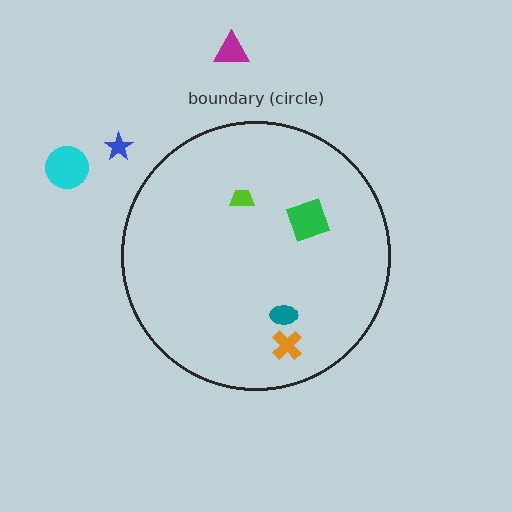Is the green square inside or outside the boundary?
Inside.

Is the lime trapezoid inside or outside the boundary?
Inside.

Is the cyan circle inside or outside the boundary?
Outside.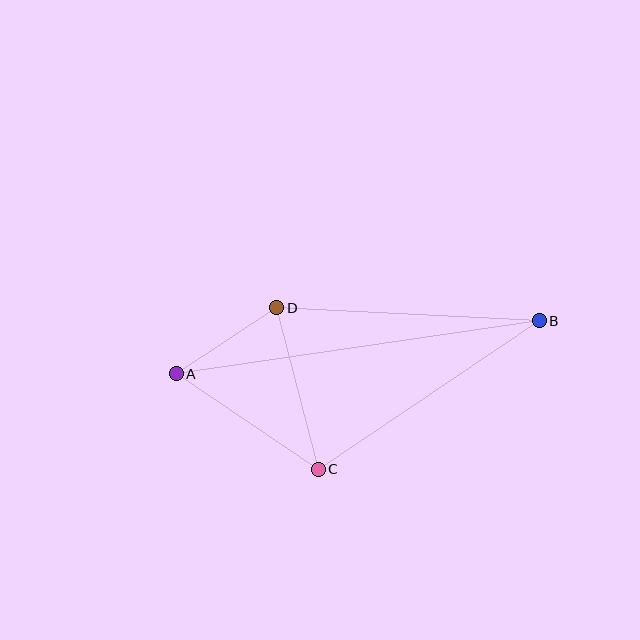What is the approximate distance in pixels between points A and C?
The distance between A and C is approximately 171 pixels.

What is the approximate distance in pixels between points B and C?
The distance between B and C is approximately 266 pixels.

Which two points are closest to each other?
Points A and D are closest to each other.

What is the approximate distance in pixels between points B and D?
The distance between B and D is approximately 263 pixels.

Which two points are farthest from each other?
Points A and B are farthest from each other.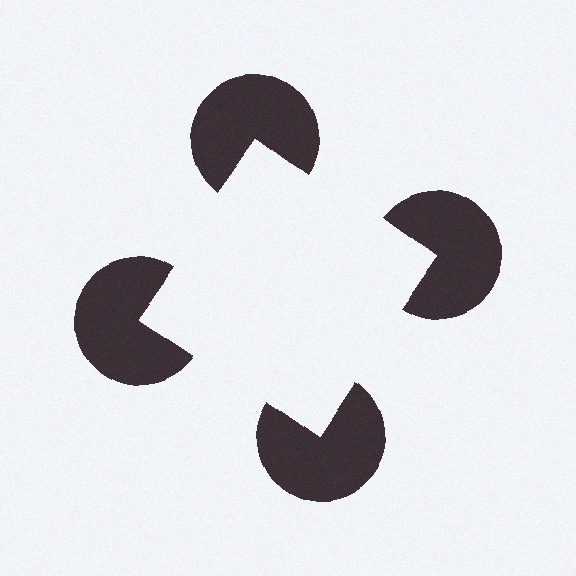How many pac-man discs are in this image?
There are 4 — one at each vertex of the illusory square.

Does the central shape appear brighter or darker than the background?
It typically appears slightly brighter than the background, even though no actual brightness change is drawn.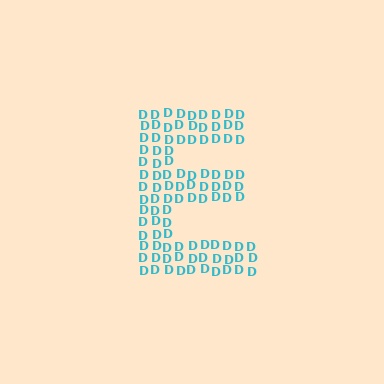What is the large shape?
The large shape is the letter E.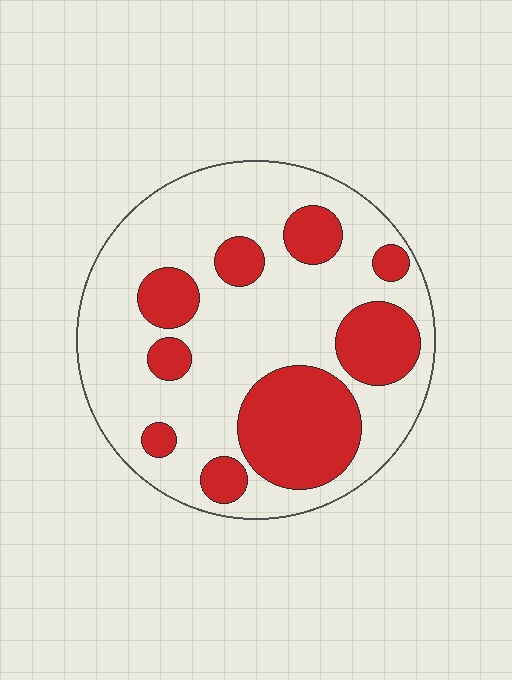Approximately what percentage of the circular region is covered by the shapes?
Approximately 30%.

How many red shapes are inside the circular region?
9.